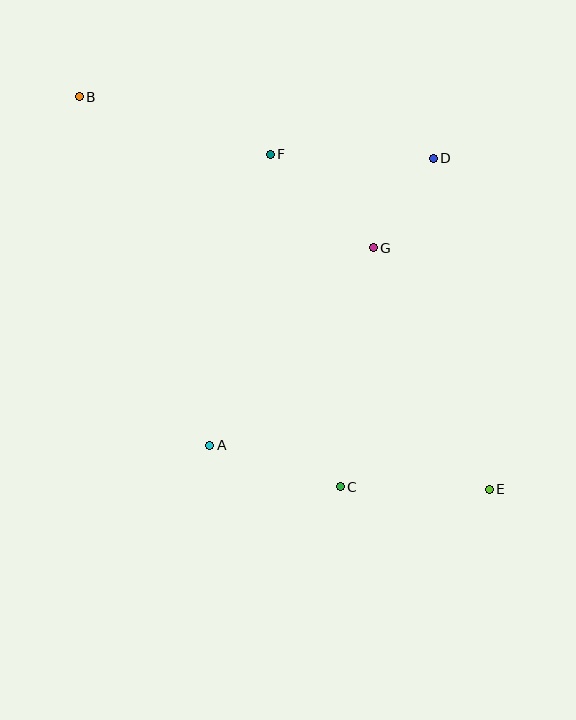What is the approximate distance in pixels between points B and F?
The distance between B and F is approximately 199 pixels.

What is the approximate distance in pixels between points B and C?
The distance between B and C is approximately 469 pixels.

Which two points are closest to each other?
Points D and G are closest to each other.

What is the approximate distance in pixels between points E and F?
The distance between E and F is approximately 400 pixels.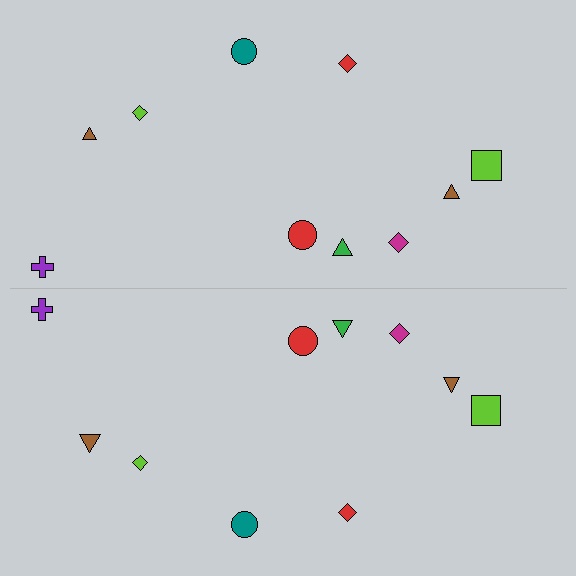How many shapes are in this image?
There are 20 shapes in this image.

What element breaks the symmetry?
The brown triangle on the bottom side has a different size than its mirror counterpart.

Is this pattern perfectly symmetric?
No, the pattern is not perfectly symmetric. The brown triangle on the bottom side has a different size than its mirror counterpart.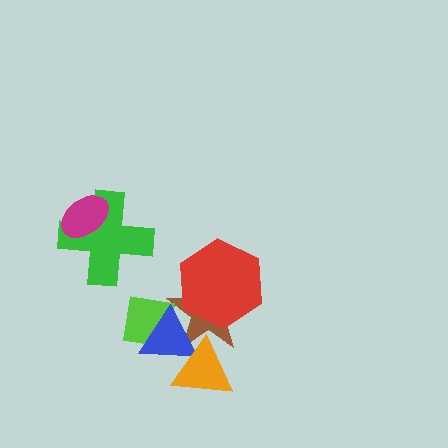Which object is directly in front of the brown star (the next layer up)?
The lime square is directly in front of the brown star.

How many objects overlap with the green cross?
1 object overlaps with the green cross.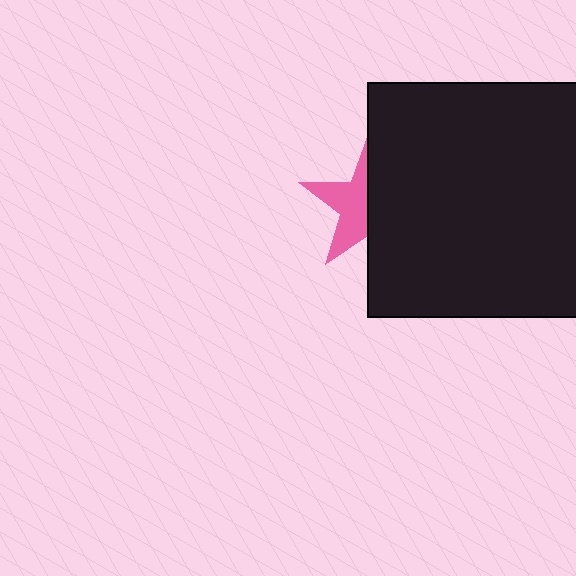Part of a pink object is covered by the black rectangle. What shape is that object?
It is a star.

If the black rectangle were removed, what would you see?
You would see the complete pink star.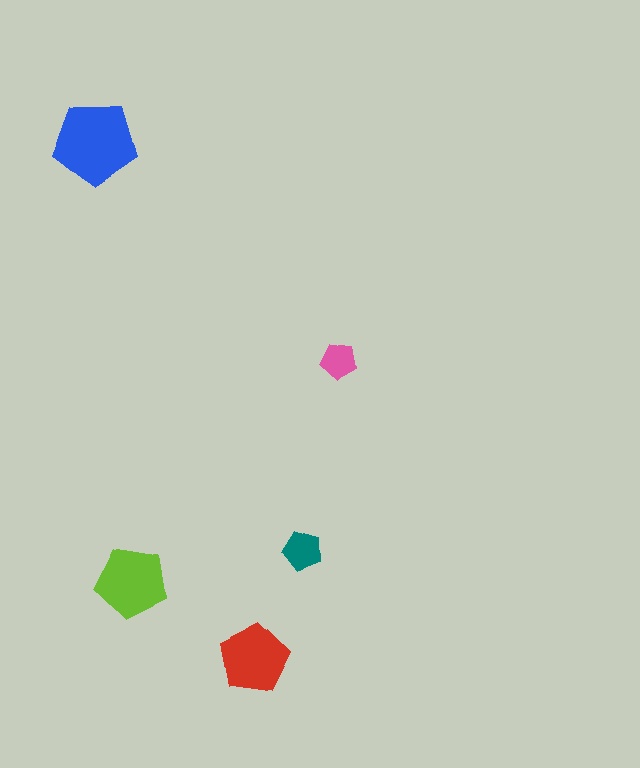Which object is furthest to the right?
The pink pentagon is rightmost.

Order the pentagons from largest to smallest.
the blue one, the lime one, the red one, the teal one, the pink one.